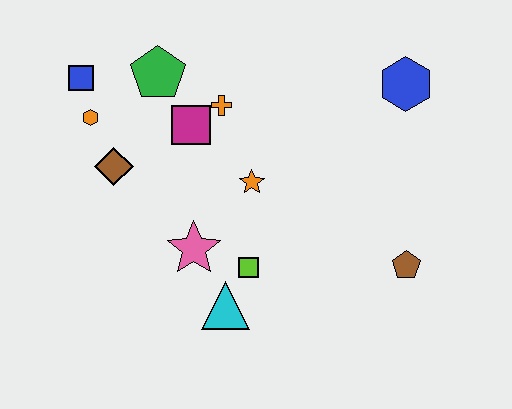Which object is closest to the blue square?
The orange hexagon is closest to the blue square.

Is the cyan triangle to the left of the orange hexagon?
No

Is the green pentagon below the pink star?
No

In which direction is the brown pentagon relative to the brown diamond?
The brown pentagon is to the right of the brown diamond.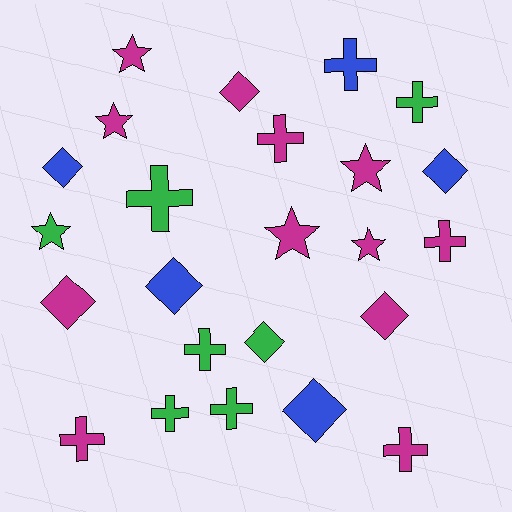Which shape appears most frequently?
Cross, with 10 objects.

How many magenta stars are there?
There are 5 magenta stars.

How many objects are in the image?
There are 24 objects.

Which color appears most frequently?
Magenta, with 12 objects.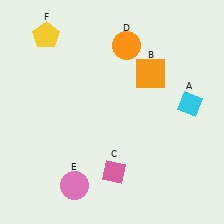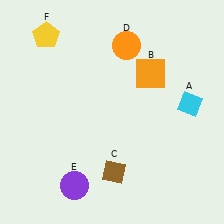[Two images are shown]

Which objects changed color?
C changed from pink to brown. E changed from pink to purple.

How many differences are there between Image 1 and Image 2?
There are 2 differences between the two images.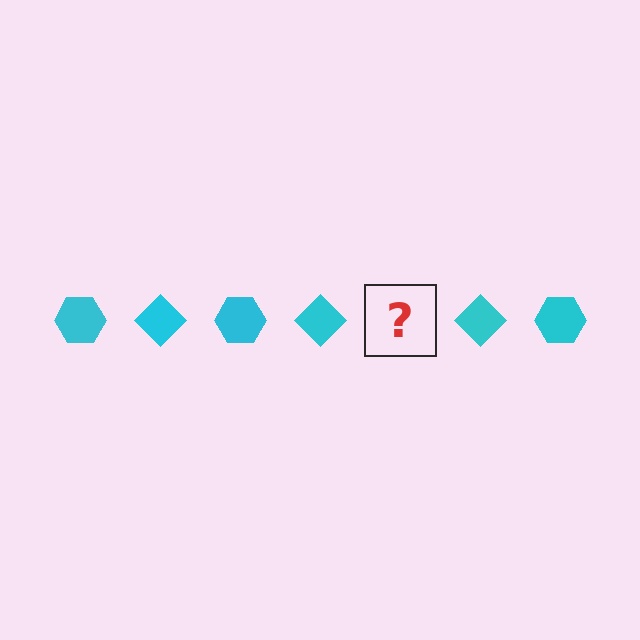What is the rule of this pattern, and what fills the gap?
The rule is that the pattern cycles through hexagon, diamond shapes in cyan. The gap should be filled with a cyan hexagon.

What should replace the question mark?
The question mark should be replaced with a cyan hexagon.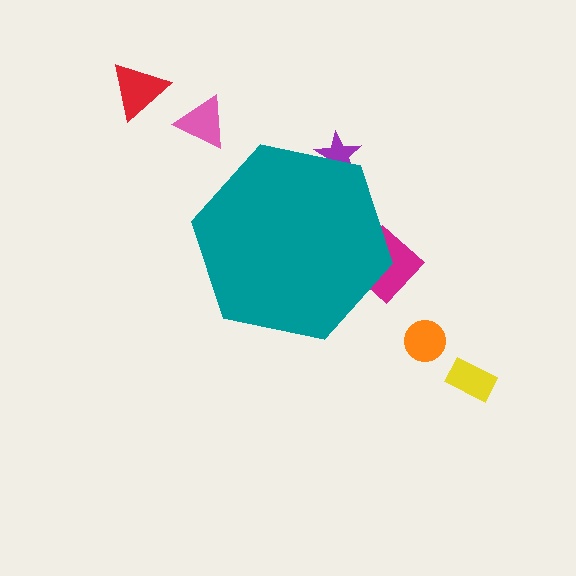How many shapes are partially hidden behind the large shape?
2 shapes are partially hidden.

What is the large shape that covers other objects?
A teal hexagon.